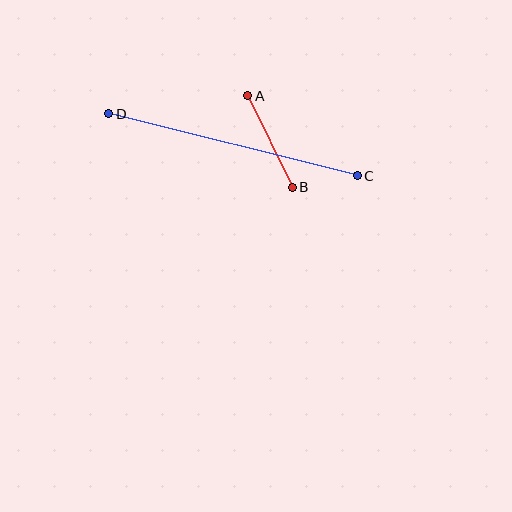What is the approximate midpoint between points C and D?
The midpoint is at approximately (233, 145) pixels.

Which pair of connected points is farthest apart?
Points C and D are farthest apart.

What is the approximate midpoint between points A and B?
The midpoint is at approximately (270, 142) pixels.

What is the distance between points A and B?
The distance is approximately 102 pixels.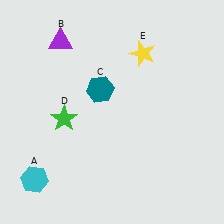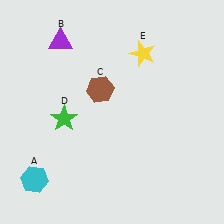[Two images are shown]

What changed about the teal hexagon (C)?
In Image 1, C is teal. In Image 2, it changed to brown.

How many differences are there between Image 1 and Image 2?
There is 1 difference between the two images.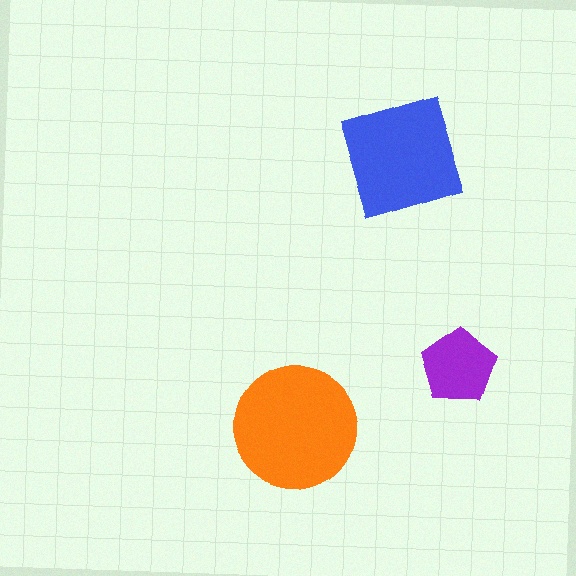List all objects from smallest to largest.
The purple pentagon, the blue square, the orange circle.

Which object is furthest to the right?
The purple pentagon is rightmost.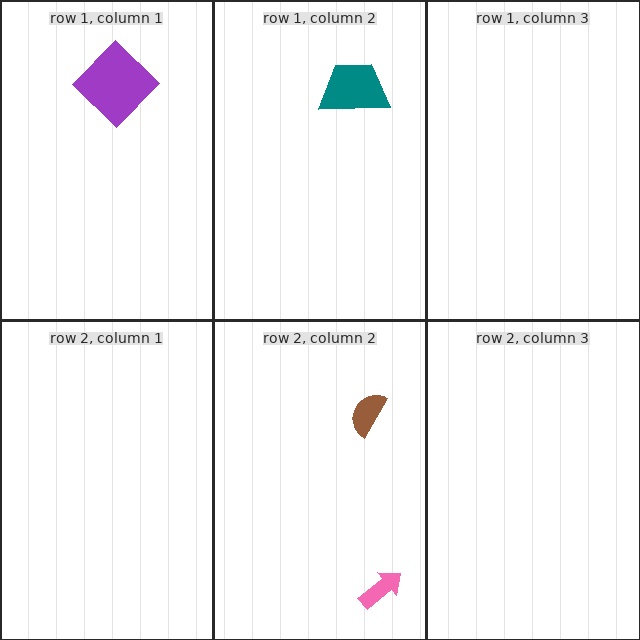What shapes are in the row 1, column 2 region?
The teal trapezoid.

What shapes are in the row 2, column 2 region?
The brown semicircle, the pink arrow.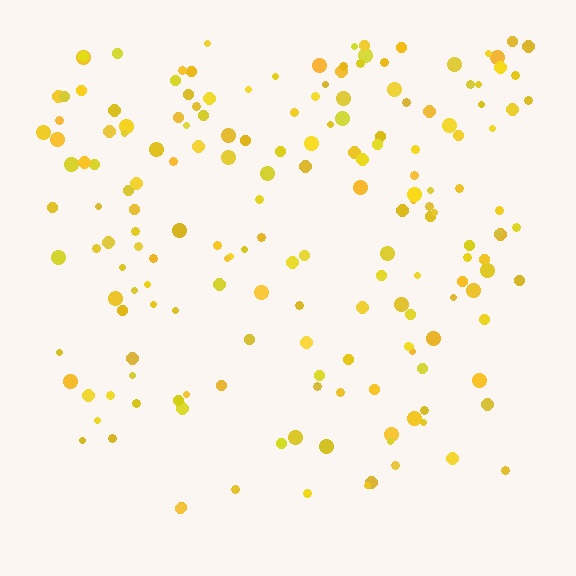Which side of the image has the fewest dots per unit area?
The bottom.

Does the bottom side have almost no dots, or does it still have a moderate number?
Still a moderate number, just noticeably fewer than the top.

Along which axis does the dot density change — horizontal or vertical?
Vertical.